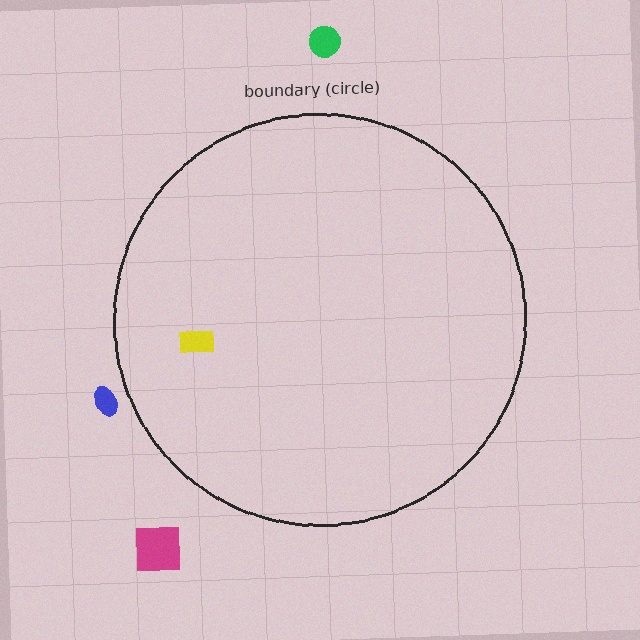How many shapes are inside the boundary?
1 inside, 3 outside.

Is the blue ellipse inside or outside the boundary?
Outside.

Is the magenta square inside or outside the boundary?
Outside.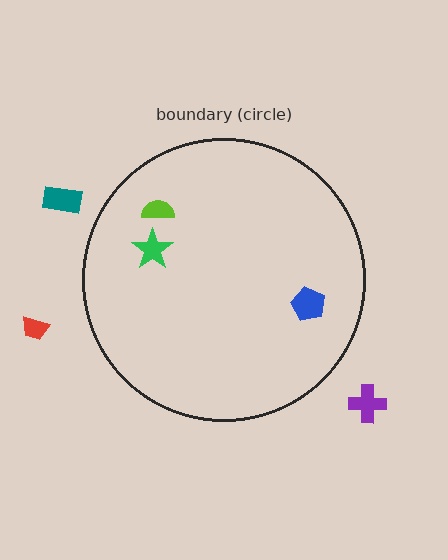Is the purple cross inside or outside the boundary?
Outside.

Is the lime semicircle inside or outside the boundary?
Inside.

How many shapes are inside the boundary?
3 inside, 3 outside.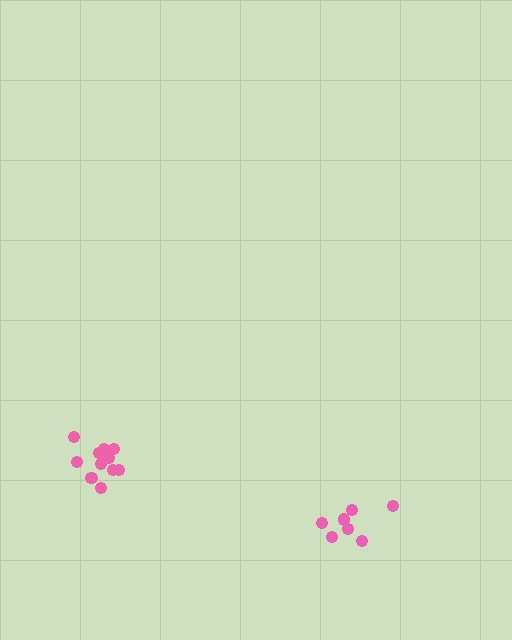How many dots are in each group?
Group 1: 7 dots, Group 2: 11 dots (18 total).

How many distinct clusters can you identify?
There are 2 distinct clusters.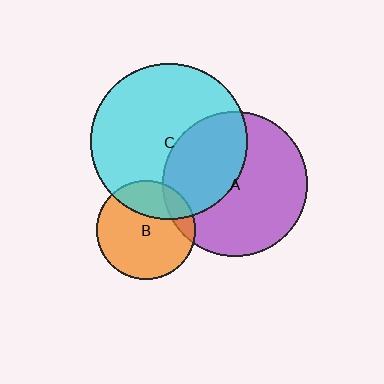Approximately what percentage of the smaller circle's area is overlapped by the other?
Approximately 15%.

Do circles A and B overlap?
Yes.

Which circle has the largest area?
Circle C (cyan).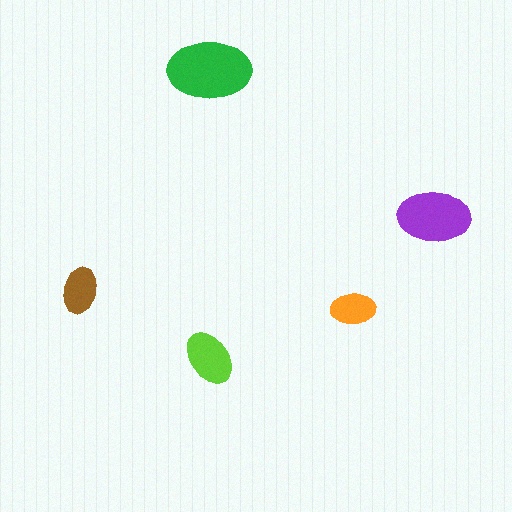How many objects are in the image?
There are 5 objects in the image.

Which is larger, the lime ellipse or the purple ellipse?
The purple one.